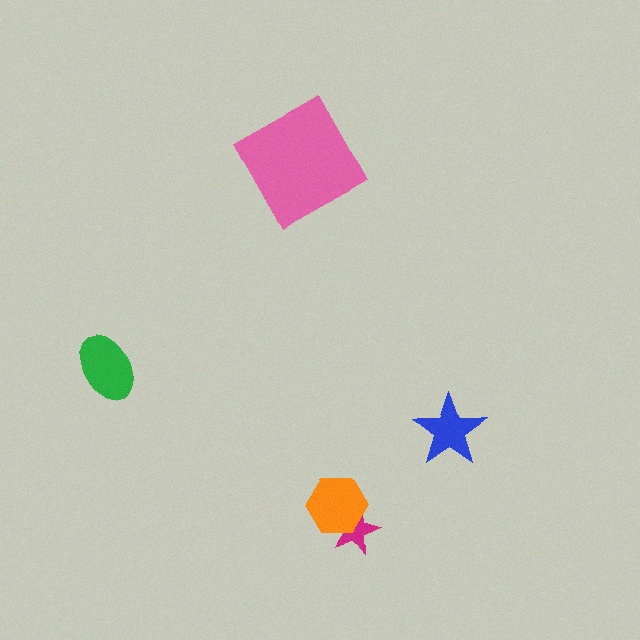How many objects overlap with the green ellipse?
0 objects overlap with the green ellipse.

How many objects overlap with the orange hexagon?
1 object overlaps with the orange hexagon.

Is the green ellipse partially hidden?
No, no other shape covers it.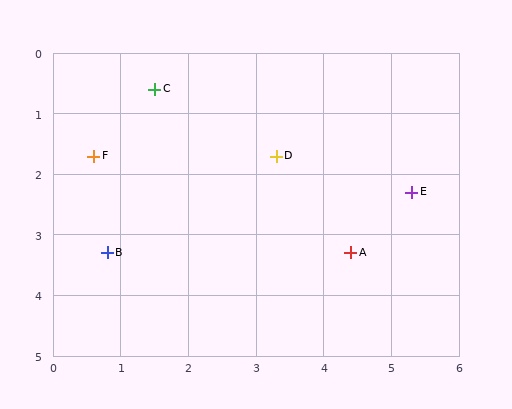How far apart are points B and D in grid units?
Points B and D are about 3.0 grid units apart.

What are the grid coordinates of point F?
Point F is at approximately (0.6, 1.7).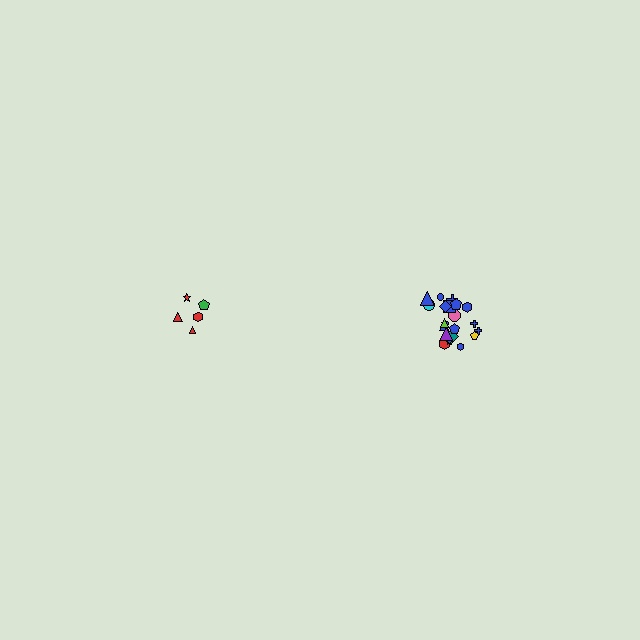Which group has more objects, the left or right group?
The right group.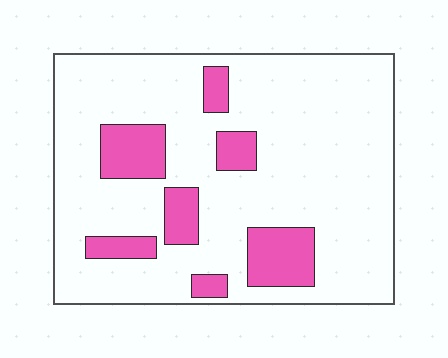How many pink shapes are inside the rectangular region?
7.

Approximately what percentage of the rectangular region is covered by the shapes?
Approximately 20%.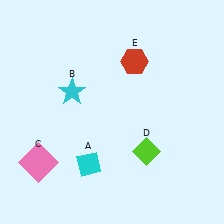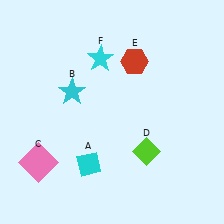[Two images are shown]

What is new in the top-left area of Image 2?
A cyan star (F) was added in the top-left area of Image 2.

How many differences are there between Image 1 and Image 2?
There is 1 difference between the two images.